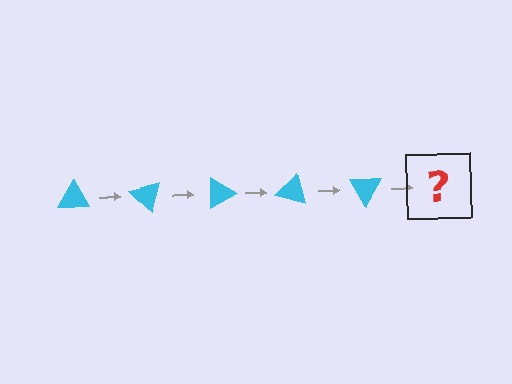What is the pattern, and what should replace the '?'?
The pattern is that the triangle rotates 45 degrees each step. The '?' should be a cyan triangle rotated 225 degrees.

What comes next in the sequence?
The next element should be a cyan triangle rotated 225 degrees.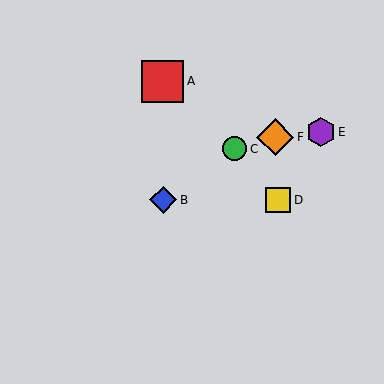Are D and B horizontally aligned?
Yes, both are at y≈200.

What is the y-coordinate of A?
Object A is at y≈81.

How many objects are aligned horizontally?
2 objects (B, D) are aligned horizontally.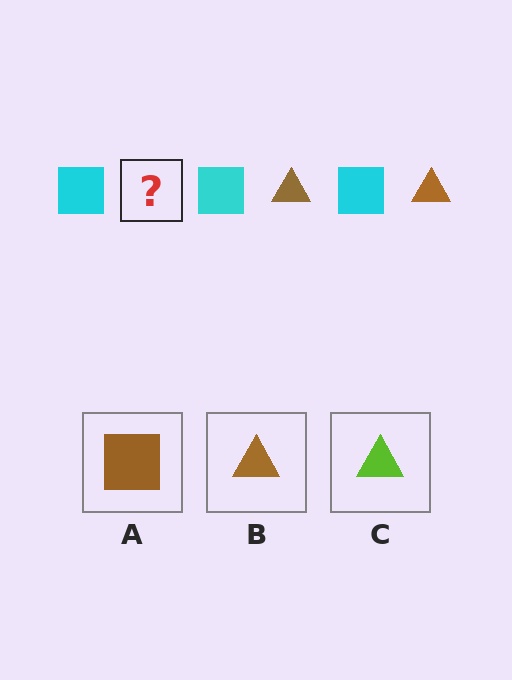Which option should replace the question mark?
Option B.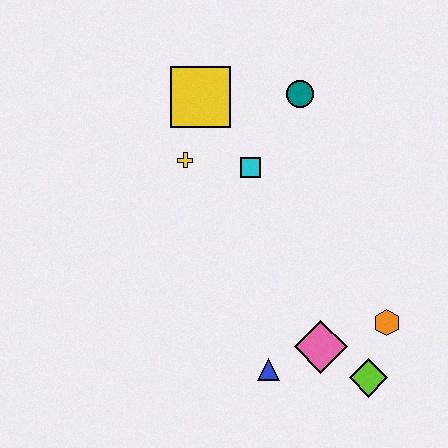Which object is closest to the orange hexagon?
The lime diamond is closest to the orange hexagon.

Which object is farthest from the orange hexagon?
The yellow square is farthest from the orange hexagon.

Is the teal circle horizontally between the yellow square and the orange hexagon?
Yes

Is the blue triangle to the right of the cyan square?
Yes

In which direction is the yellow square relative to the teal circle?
The yellow square is to the left of the teal circle.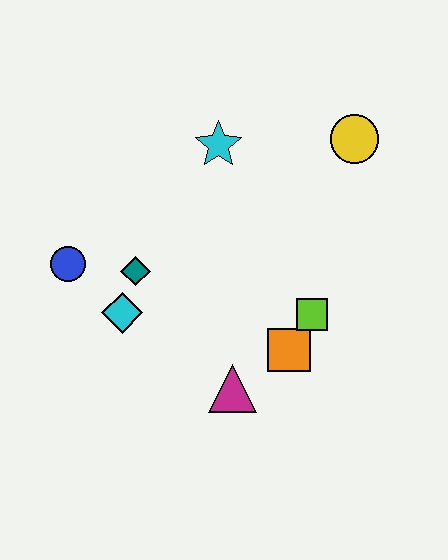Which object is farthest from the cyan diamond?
The yellow circle is farthest from the cyan diamond.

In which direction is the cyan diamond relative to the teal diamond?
The cyan diamond is below the teal diamond.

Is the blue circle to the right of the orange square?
No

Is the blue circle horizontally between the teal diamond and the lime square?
No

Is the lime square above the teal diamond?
No